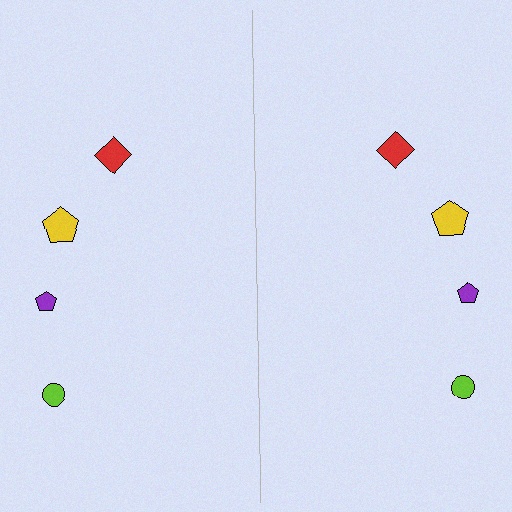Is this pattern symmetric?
Yes, this pattern has bilateral (reflection) symmetry.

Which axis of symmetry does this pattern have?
The pattern has a vertical axis of symmetry running through the center of the image.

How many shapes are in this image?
There are 8 shapes in this image.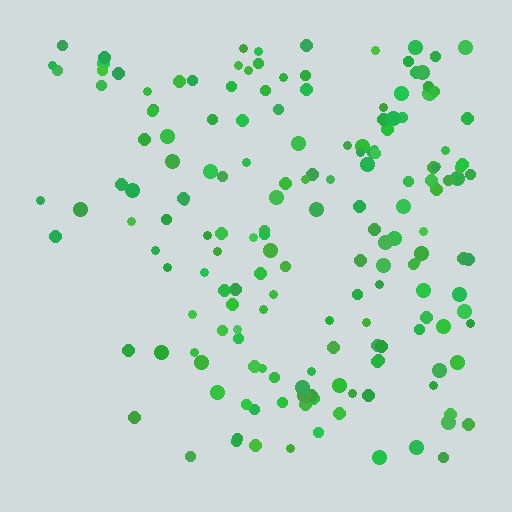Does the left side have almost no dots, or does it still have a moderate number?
Still a moderate number, just noticeably fewer than the right.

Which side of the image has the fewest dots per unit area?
The left.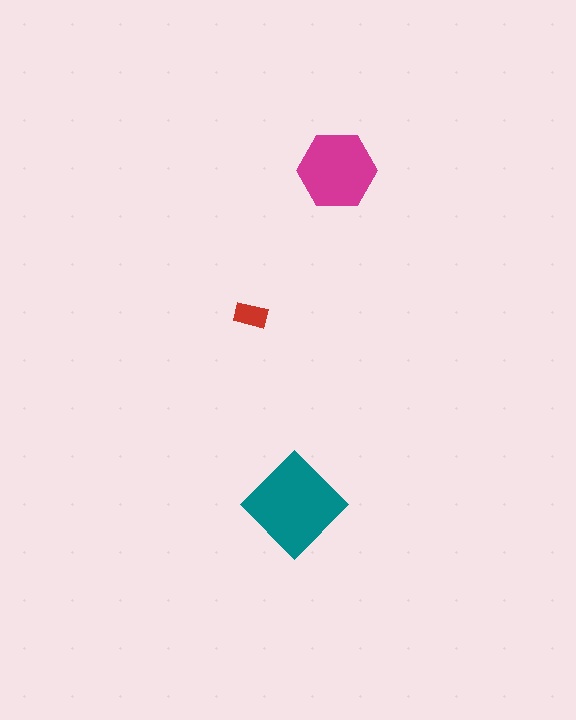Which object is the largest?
The teal diamond.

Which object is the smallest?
The red rectangle.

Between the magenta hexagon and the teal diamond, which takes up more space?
The teal diamond.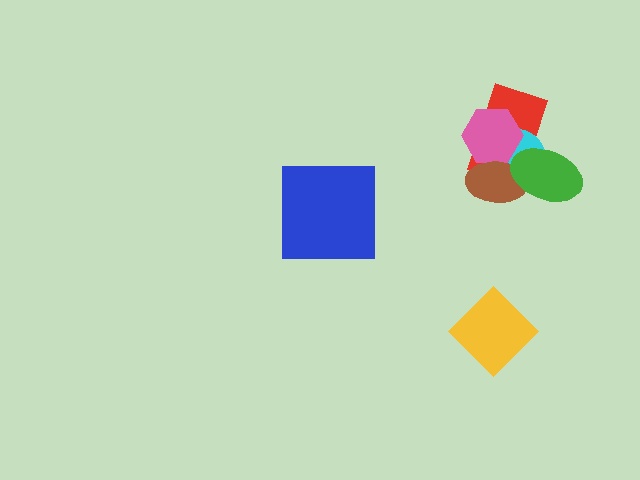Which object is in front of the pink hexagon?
The brown ellipse is in front of the pink hexagon.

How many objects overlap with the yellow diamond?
0 objects overlap with the yellow diamond.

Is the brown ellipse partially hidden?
Yes, it is partially covered by another shape.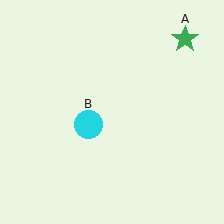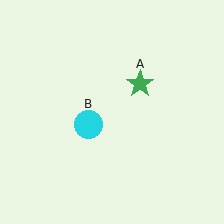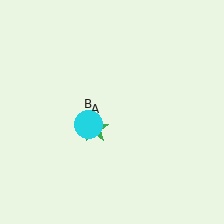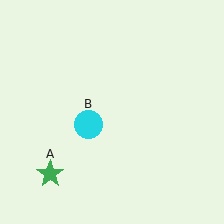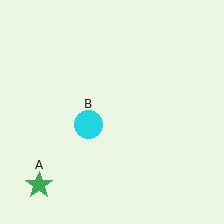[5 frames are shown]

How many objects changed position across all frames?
1 object changed position: green star (object A).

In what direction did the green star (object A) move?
The green star (object A) moved down and to the left.